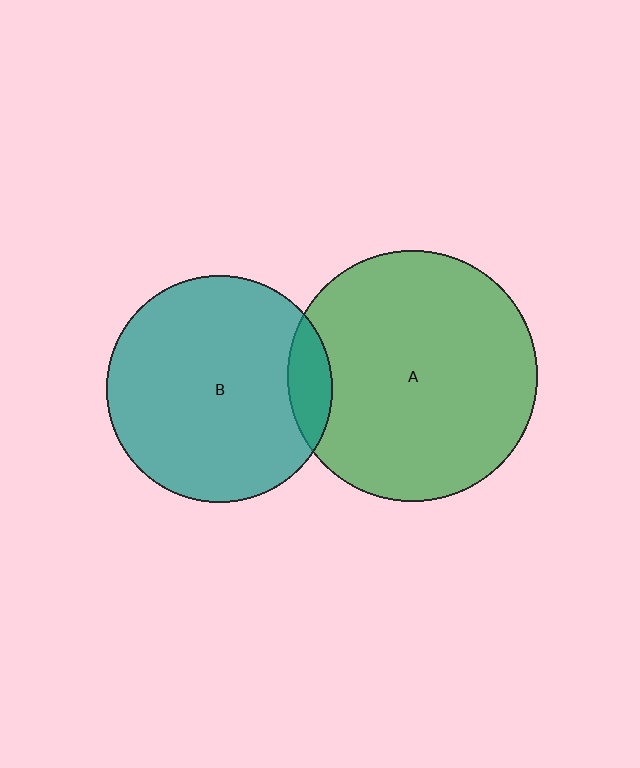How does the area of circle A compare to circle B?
Approximately 1.2 times.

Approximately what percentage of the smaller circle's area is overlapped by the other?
Approximately 10%.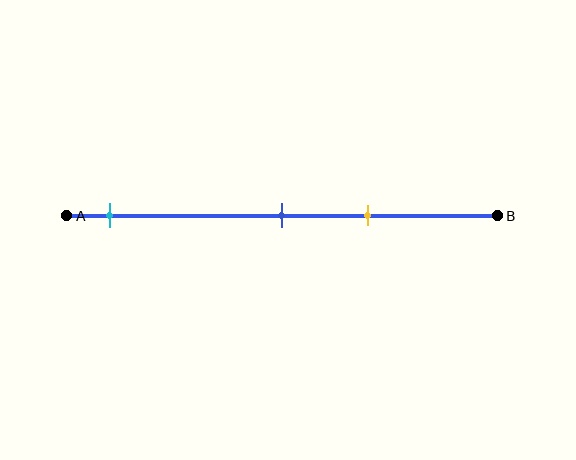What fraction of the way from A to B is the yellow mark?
The yellow mark is approximately 70% (0.7) of the way from A to B.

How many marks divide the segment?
There are 3 marks dividing the segment.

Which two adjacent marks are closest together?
The blue and yellow marks are the closest adjacent pair.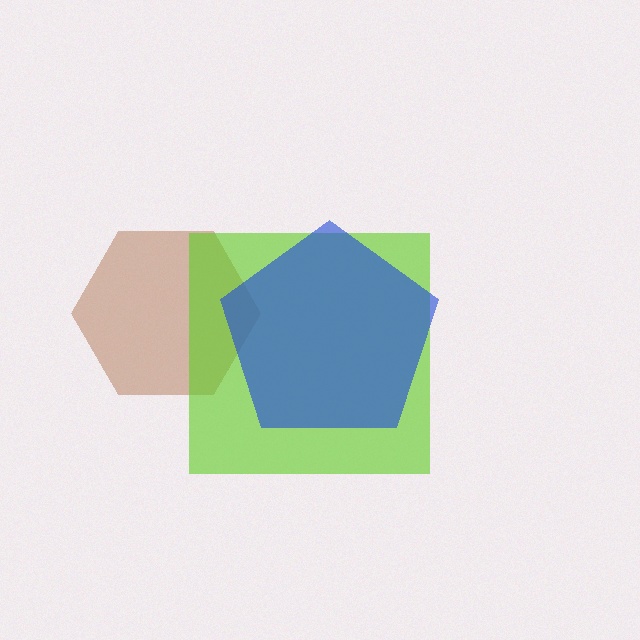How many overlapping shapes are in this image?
There are 3 overlapping shapes in the image.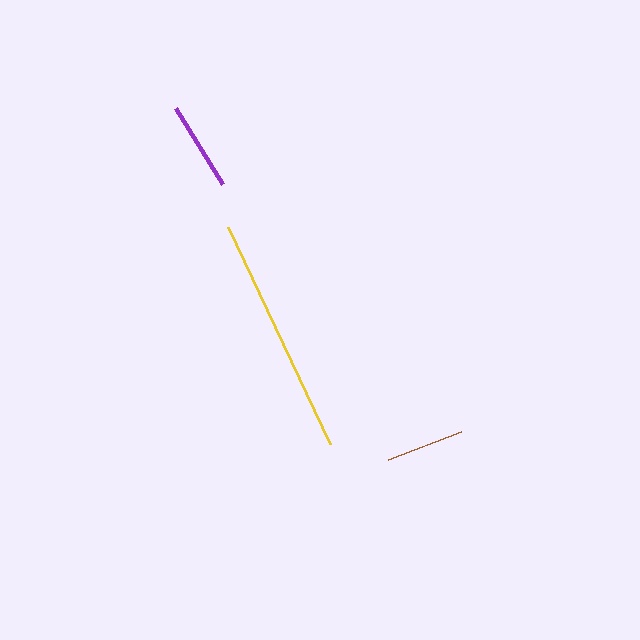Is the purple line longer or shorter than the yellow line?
The yellow line is longer than the purple line.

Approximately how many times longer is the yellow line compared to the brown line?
The yellow line is approximately 3.0 times the length of the brown line.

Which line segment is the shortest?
The brown line is the shortest at approximately 79 pixels.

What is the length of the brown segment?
The brown segment is approximately 79 pixels long.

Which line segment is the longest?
The yellow line is the longest at approximately 240 pixels.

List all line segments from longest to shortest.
From longest to shortest: yellow, purple, brown.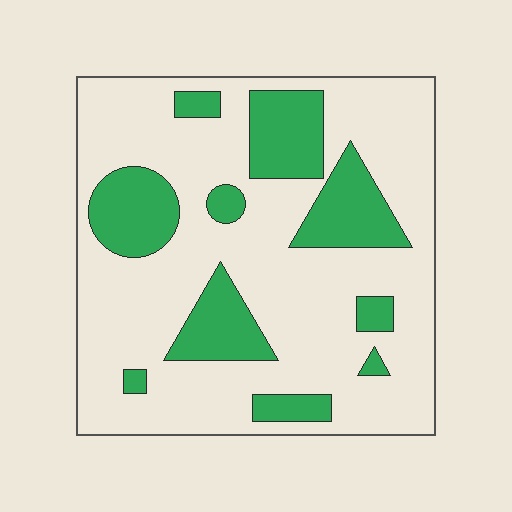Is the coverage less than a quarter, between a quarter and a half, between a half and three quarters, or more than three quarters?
Between a quarter and a half.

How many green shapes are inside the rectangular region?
10.